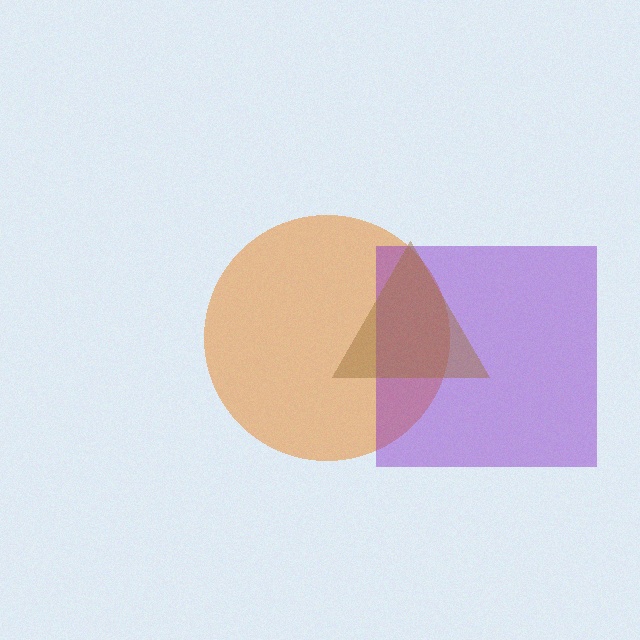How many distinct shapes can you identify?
There are 3 distinct shapes: an orange circle, a purple square, a brown triangle.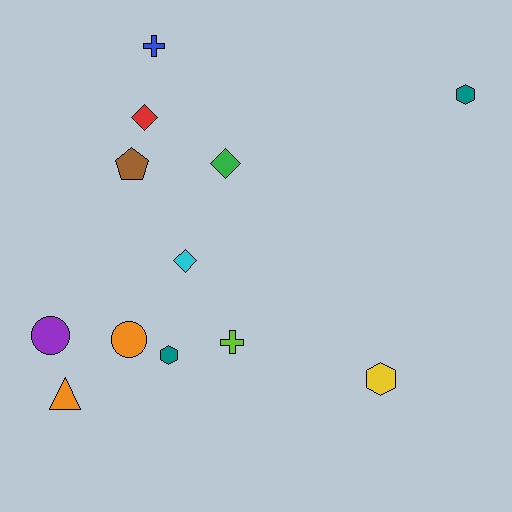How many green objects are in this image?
There is 1 green object.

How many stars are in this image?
There are no stars.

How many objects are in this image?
There are 12 objects.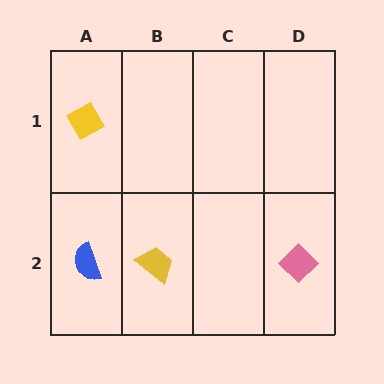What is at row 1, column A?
A yellow diamond.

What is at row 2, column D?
A pink diamond.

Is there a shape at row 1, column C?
No, that cell is empty.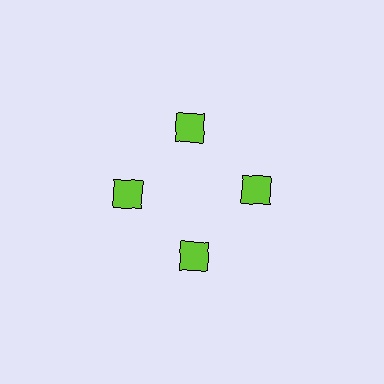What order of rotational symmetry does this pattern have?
This pattern has 4-fold rotational symmetry.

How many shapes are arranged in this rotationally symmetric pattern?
There are 4 shapes, arranged in 4 groups of 1.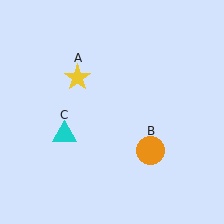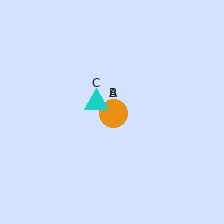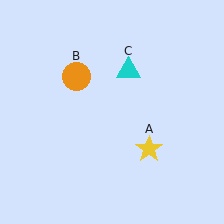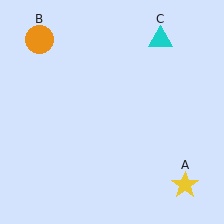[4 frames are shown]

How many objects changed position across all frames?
3 objects changed position: yellow star (object A), orange circle (object B), cyan triangle (object C).